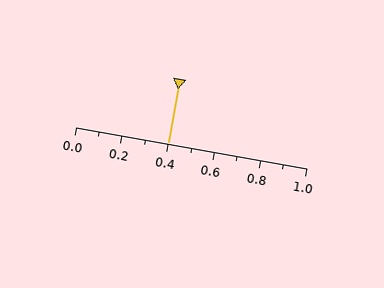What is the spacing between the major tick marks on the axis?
The major ticks are spaced 0.2 apart.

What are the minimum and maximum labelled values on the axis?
The axis runs from 0.0 to 1.0.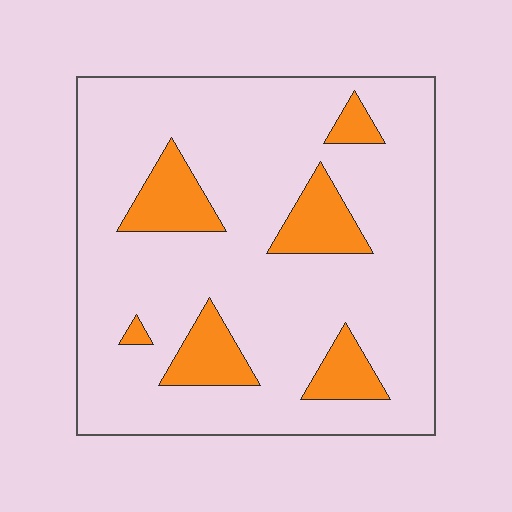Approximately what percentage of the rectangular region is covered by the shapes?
Approximately 15%.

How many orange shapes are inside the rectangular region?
6.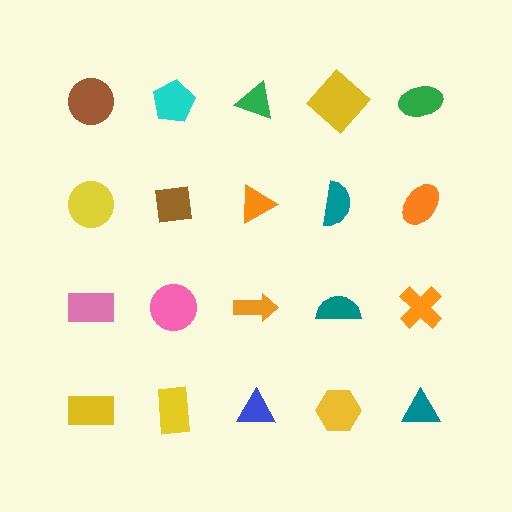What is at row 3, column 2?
A pink circle.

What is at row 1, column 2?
A cyan pentagon.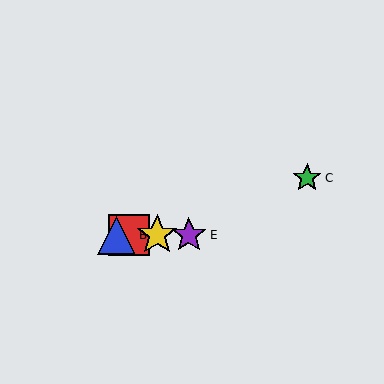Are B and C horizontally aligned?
No, B is at y≈235 and C is at y≈178.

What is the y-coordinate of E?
Object E is at y≈235.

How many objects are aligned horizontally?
4 objects (A, B, D, E) are aligned horizontally.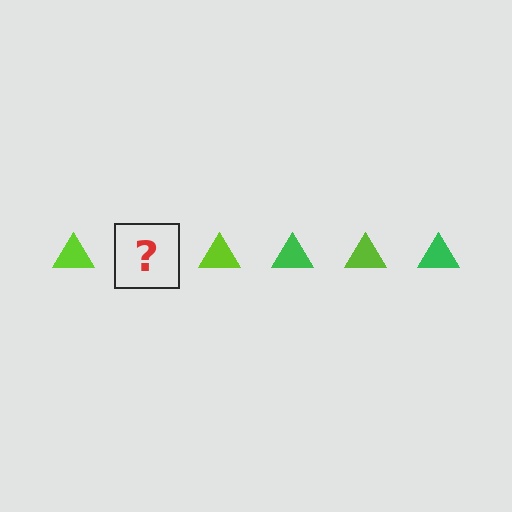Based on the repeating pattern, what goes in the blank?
The blank should be a green triangle.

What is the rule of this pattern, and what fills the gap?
The rule is that the pattern cycles through lime, green triangles. The gap should be filled with a green triangle.